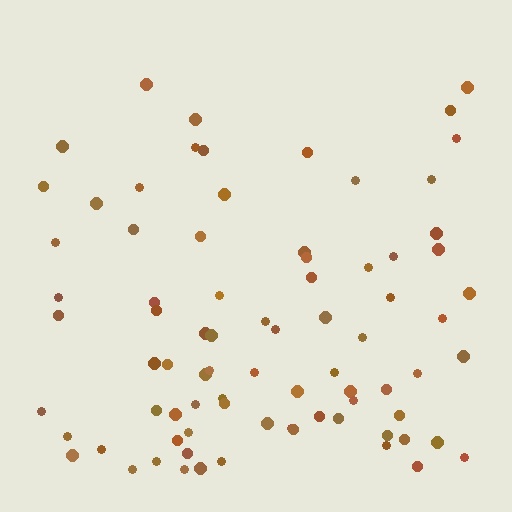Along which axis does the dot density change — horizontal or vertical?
Vertical.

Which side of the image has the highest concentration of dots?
The bottom.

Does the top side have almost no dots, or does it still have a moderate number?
Still a moderate number, just noticeably fewer than the bottom.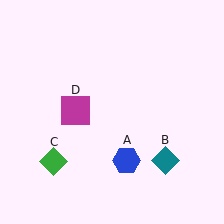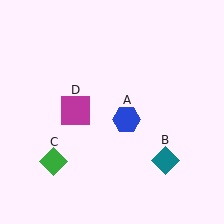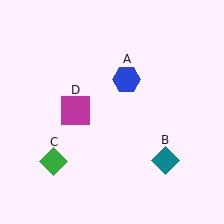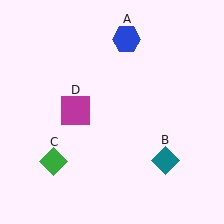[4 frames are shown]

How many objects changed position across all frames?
1 object changed position: blue hexagon (object A).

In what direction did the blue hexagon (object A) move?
The blue hexagon (object A) moved up.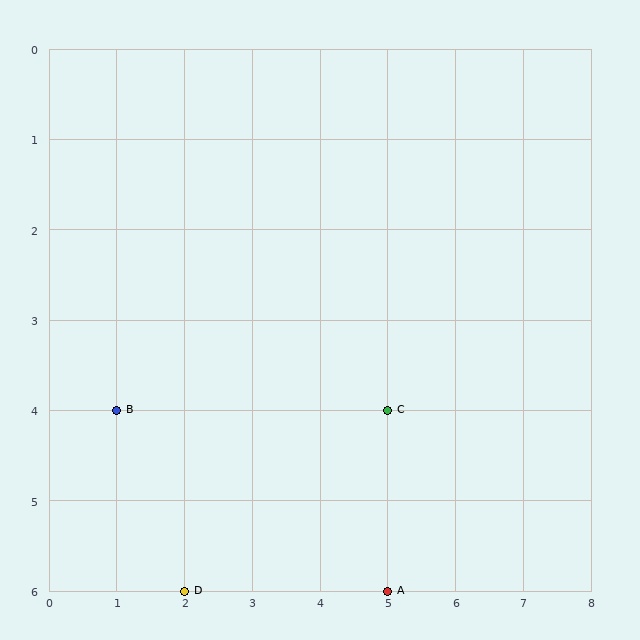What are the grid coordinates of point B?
Point B is at grid coordinates (1, 4).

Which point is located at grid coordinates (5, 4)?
Point C is at (5, 4).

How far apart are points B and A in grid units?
Points B and A are 4 columns and 2 rows apart (about 4.5 grid units diagonally).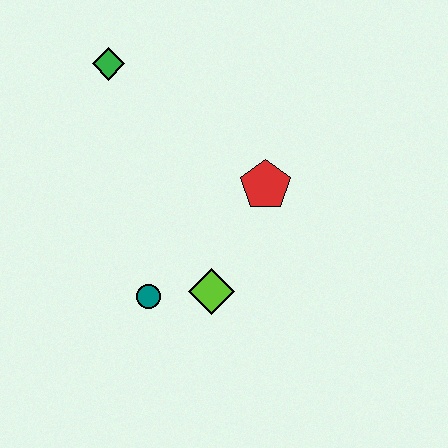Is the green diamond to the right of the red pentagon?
No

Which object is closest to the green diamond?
The red pentagon is closest to the green diamond.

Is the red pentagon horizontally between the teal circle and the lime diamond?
No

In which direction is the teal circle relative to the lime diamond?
The teal circle is to the left of the lime diamond.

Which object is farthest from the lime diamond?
The green diamond is farthest from the lime diamond.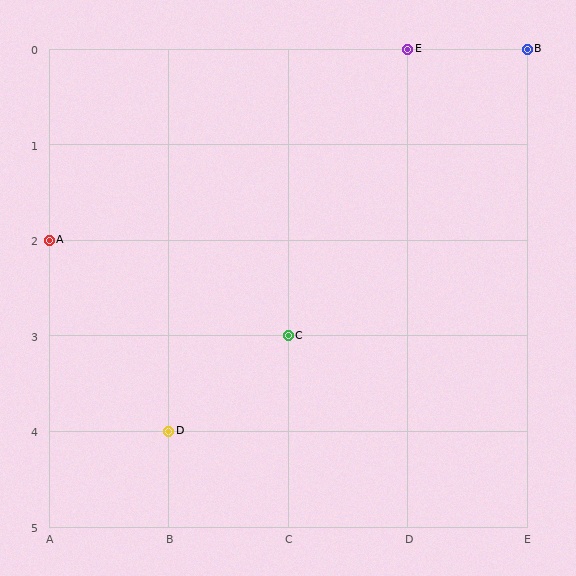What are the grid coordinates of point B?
Point B is at grid coordinates (E, 0).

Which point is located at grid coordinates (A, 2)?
Point A is at (A, 2).